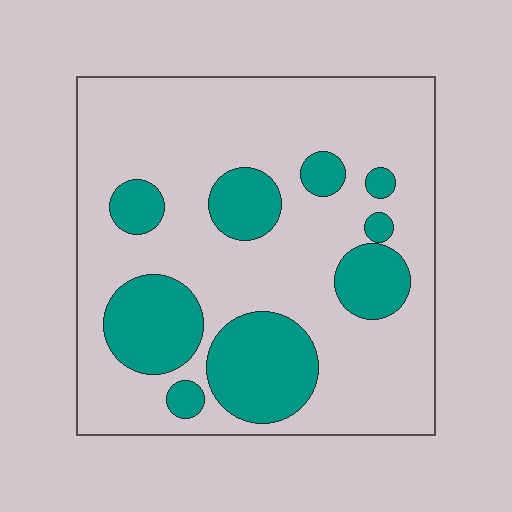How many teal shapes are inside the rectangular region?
9.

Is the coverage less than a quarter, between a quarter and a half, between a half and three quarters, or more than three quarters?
Between a quarter and a half.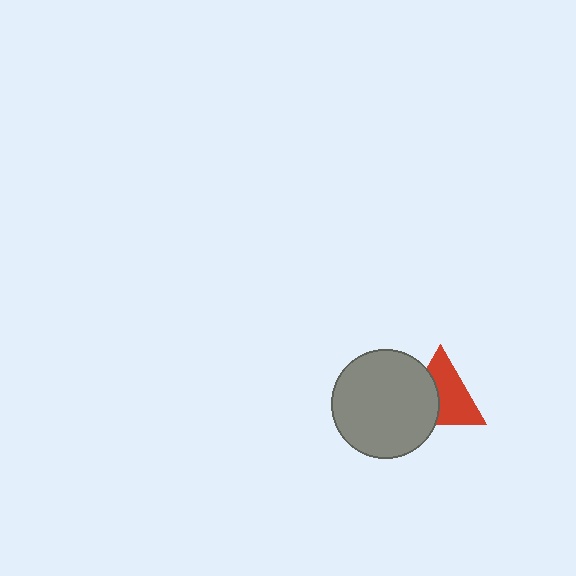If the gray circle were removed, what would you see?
You would see the complete red triangle.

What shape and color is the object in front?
The object in front is a gray circle.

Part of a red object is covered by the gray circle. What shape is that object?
It is a triangle.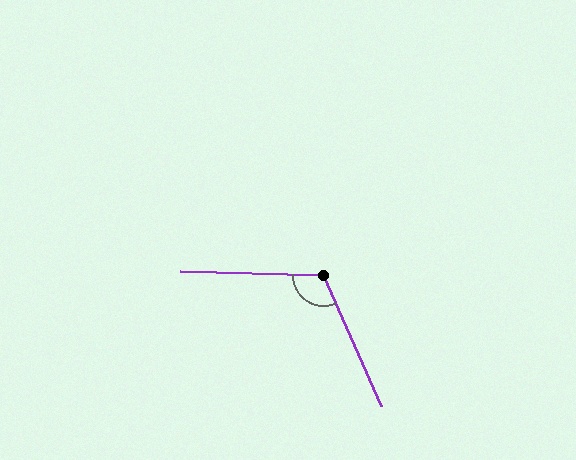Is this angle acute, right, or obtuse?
It is obtuse.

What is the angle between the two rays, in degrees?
Approximately 115 degrees.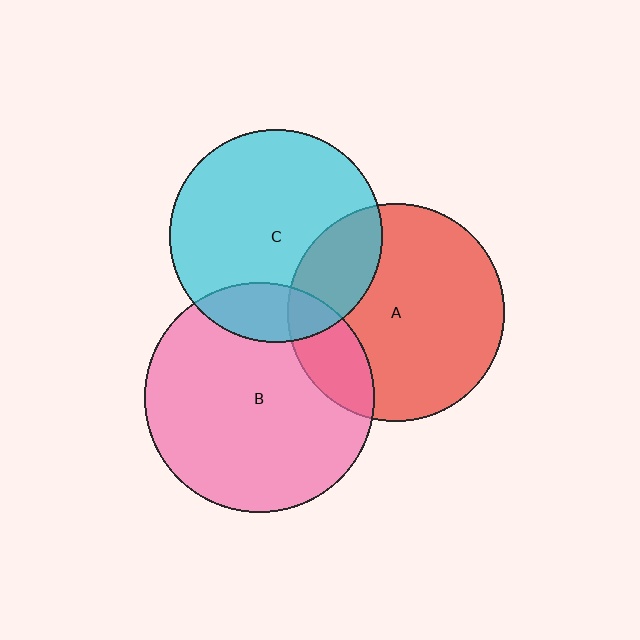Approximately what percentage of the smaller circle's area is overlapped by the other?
Approximately 15%.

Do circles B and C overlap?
Yes.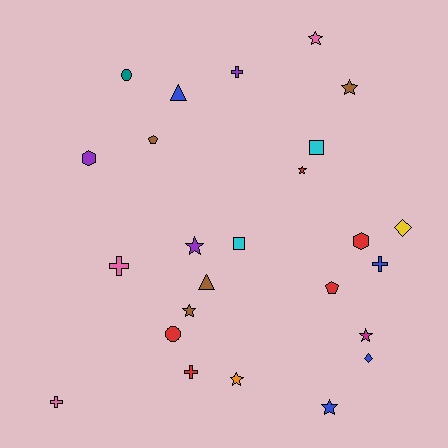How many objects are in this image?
There are 25 objects.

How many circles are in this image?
There are 2 circles.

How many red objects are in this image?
There are 5 red objects.